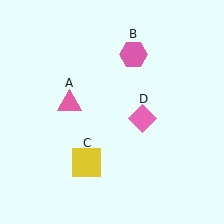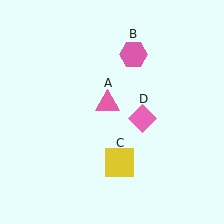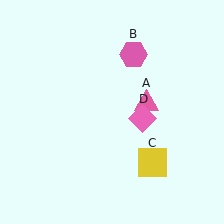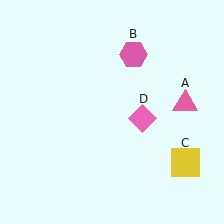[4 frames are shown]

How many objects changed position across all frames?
2 objects changed position: pink triangle (object A), yellow square (object C).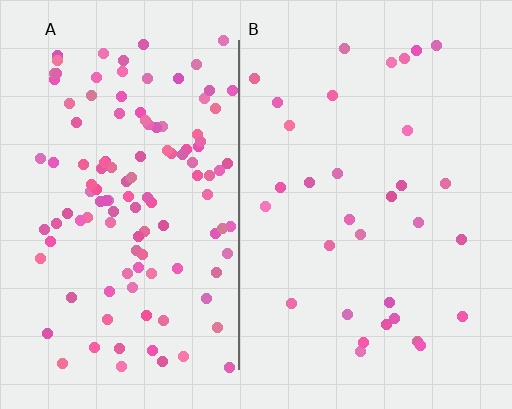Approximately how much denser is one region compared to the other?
Approximately 3.7× — region A over region B.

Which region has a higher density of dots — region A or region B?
A (the left).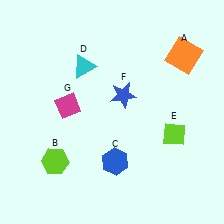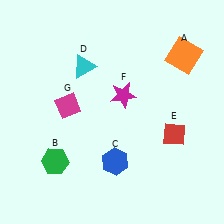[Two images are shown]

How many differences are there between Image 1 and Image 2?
There are 3 differences between the two images.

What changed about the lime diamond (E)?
In Image 1, E is lime. In Image 2, it changed to red.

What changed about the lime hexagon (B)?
In Image 1, B is lime. In Image 2, it changed to green.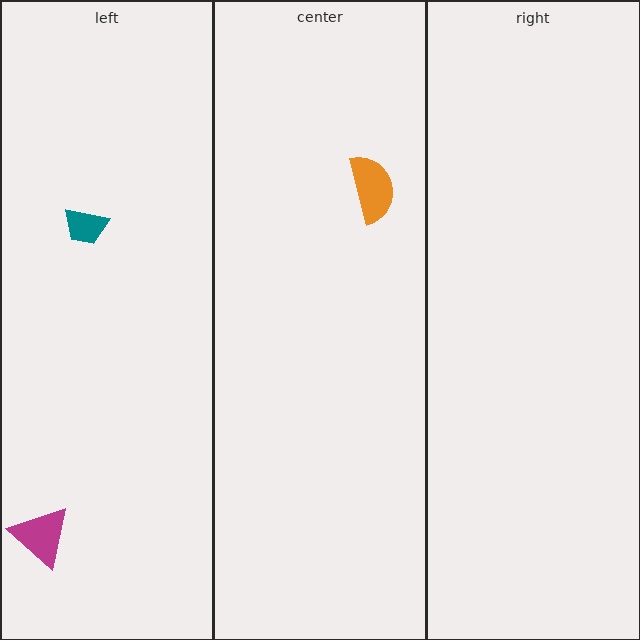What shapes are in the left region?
The magenta triangle, the teal trapezoid.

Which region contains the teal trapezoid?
The left region.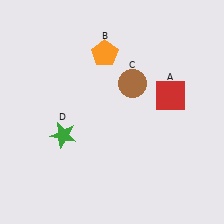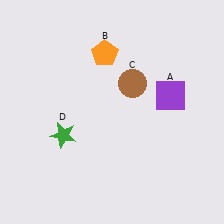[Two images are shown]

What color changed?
The square (A) changed from red in Image 1 to purple in Image 2.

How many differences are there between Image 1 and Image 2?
There is 1 difference between the two images.